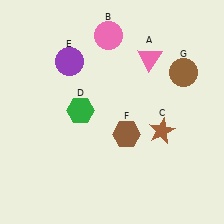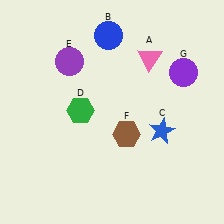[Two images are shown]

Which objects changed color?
B changed from pink to blue. C changed from brown to blue. G changed from brown to purple.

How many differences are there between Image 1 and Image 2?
There are 3 differences between the two images.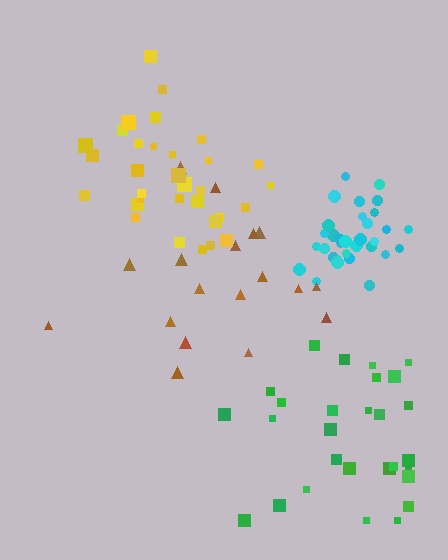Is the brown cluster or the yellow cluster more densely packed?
Yellow.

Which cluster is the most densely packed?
Cyan.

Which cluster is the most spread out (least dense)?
Brown.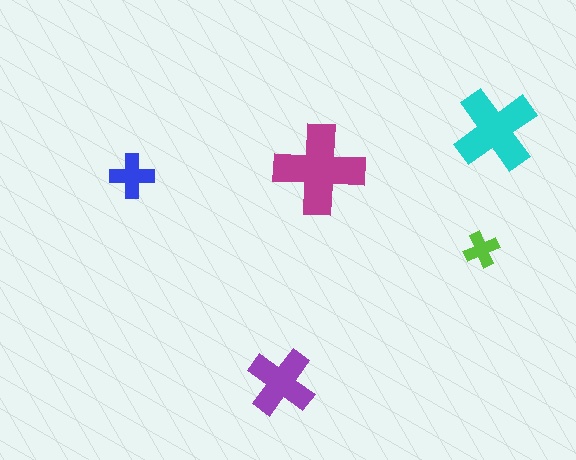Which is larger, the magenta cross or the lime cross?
The magenta one.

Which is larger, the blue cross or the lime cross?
The blue one.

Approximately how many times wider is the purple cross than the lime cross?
About 2 times wider.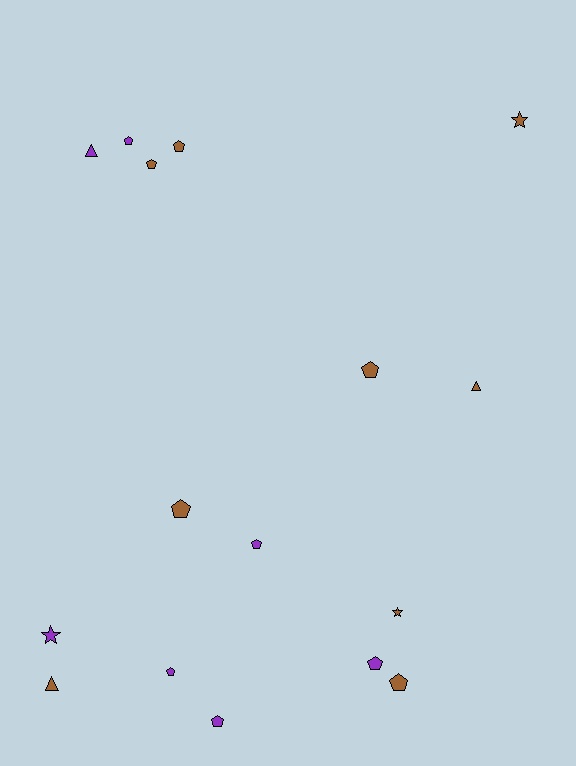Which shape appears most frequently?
Pentagon, with 10 objects.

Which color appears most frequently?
Brown, with 9 objects.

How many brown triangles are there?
There are 2 brown triangles.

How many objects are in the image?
There are 16 objects.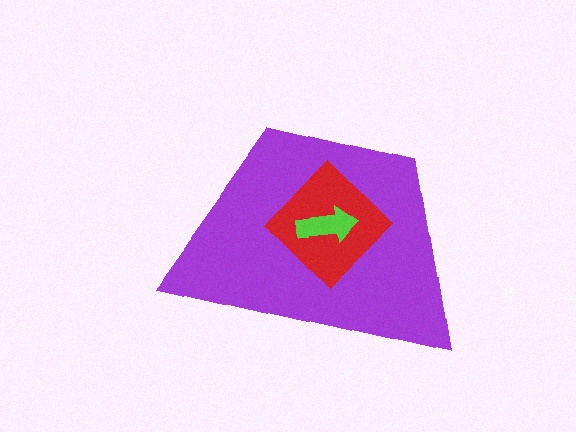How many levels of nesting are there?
3.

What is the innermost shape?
The lime arrow.